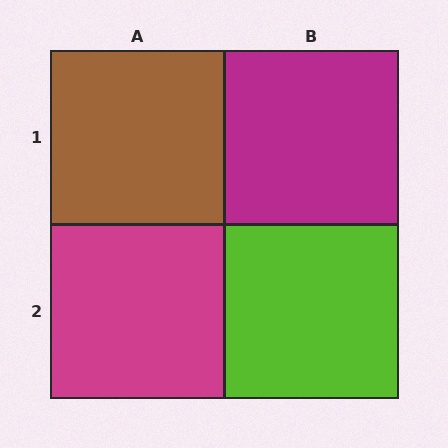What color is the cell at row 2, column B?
Lime.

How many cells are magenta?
2 cells are magenta.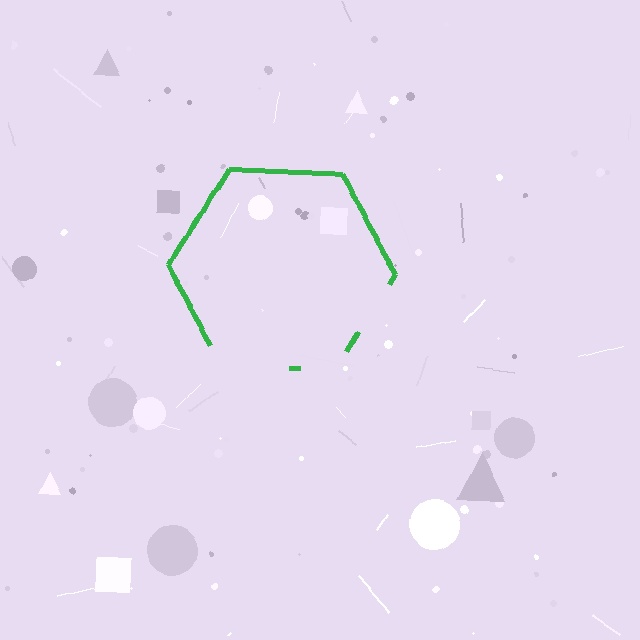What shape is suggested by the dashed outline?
The dashed outline suggests a hexagon.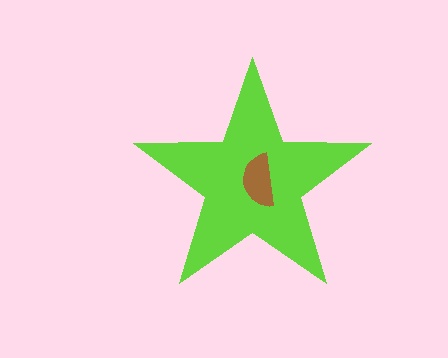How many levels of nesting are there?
2.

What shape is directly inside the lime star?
The brown semicircle.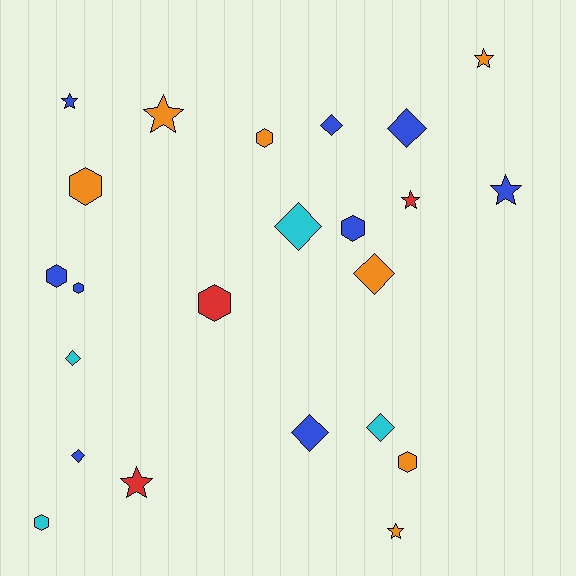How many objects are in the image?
There are 23 objects.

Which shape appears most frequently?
Diamond, with 8 objects.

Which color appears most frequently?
Blue, with 9 objects.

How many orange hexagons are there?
There are 3 orange hexagons.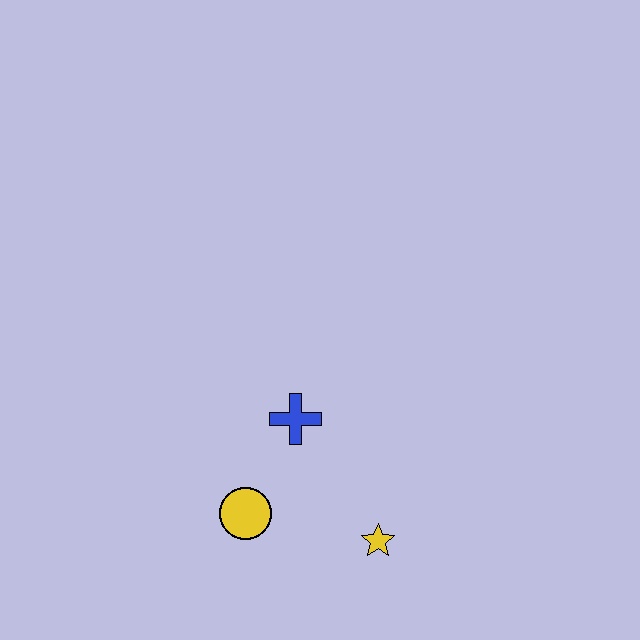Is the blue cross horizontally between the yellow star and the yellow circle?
Yes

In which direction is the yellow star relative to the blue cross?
The yellow star is below the blue cross.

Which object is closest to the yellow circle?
The blue cross is closest to the yellow circle.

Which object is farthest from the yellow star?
The blue cross is farthest from the yellow star.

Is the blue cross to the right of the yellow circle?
Yes